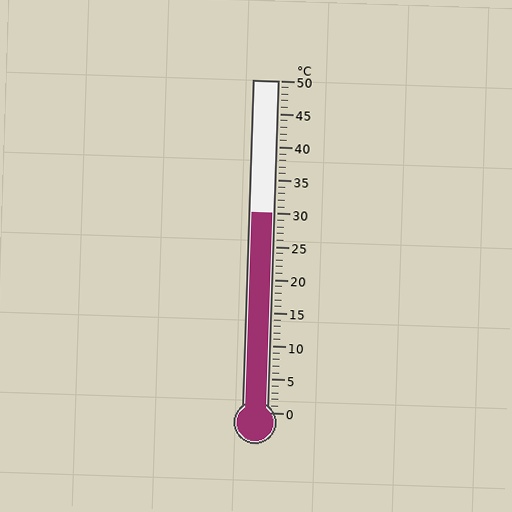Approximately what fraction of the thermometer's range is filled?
The thermometer is filled to approximately 60% of its range.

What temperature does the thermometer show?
The thermometer shows approximately 30°C.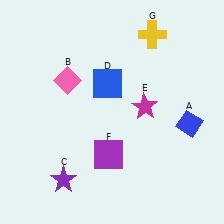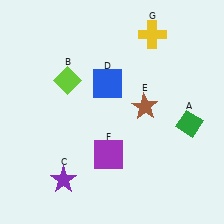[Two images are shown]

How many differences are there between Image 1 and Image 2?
There are 3 differences between the two images.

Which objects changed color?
A changed from blue to green. B changed from pink to lime. E changed from magenta to brown.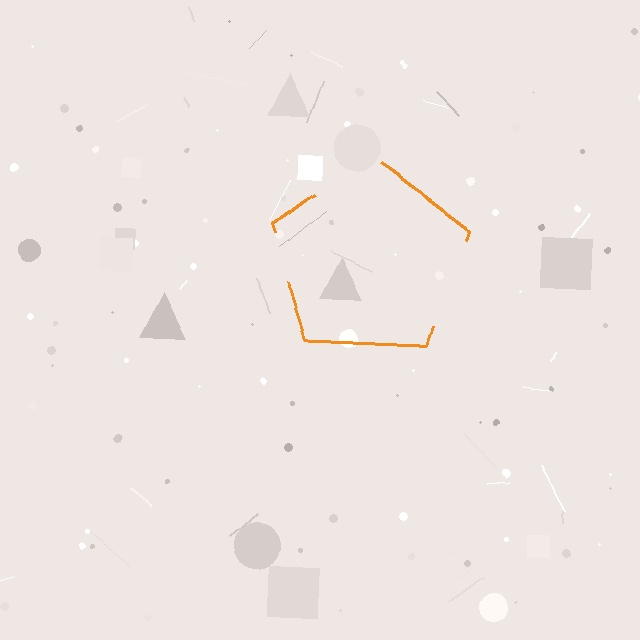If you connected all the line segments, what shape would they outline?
They would outline a pentagon.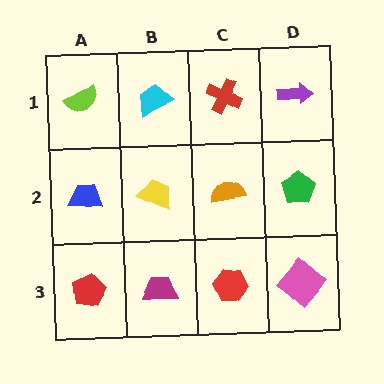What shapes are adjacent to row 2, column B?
A cyan trapezoid (row 1, column B), a magenta trapezoid (row 3, column B), a blue trapezoid (row 2, column A), an orange semicircle (row 2, column C).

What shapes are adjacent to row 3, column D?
A green pentagon (row 2, column D), a red hexagon (row 3, column C).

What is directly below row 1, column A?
A blue trapezoid.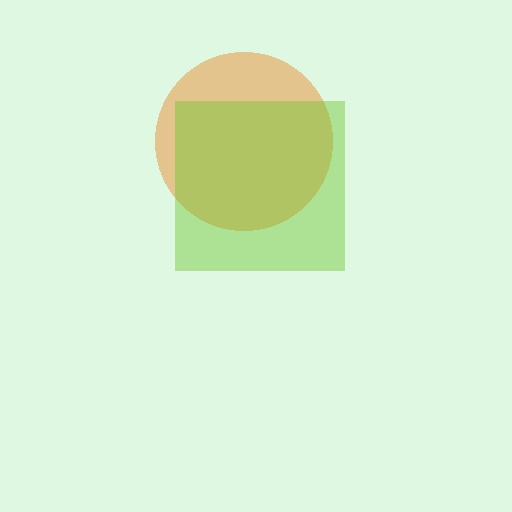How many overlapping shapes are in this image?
There are 2 overlapping shapes in the image.